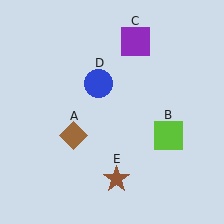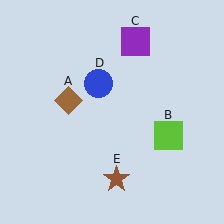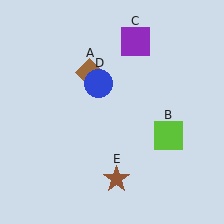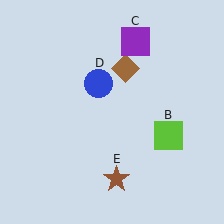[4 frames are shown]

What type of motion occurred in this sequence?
The brown diamond (object A) rotated clockwise around the center of the scene.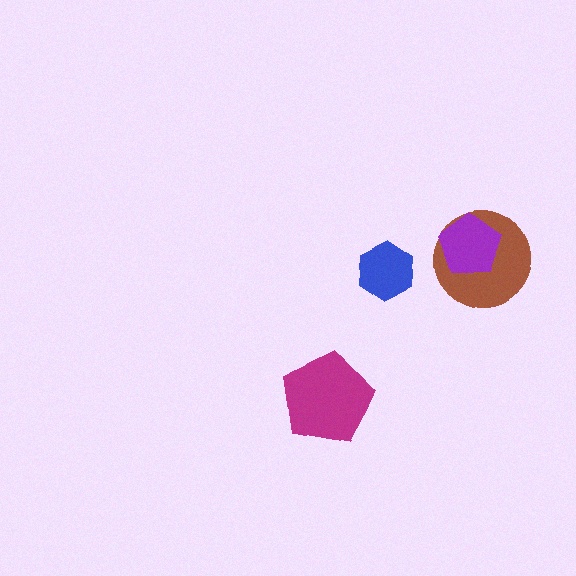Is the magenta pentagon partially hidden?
No, no other shape covers it.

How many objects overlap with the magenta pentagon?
0 objects overlap with the magenta pentagon.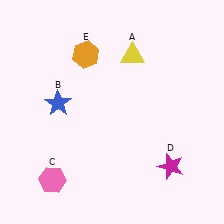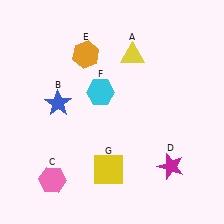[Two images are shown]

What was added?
A cyan hexagon (F), a yellow square (G) were added in Image 2.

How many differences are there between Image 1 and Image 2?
There are 2 differences between the two images.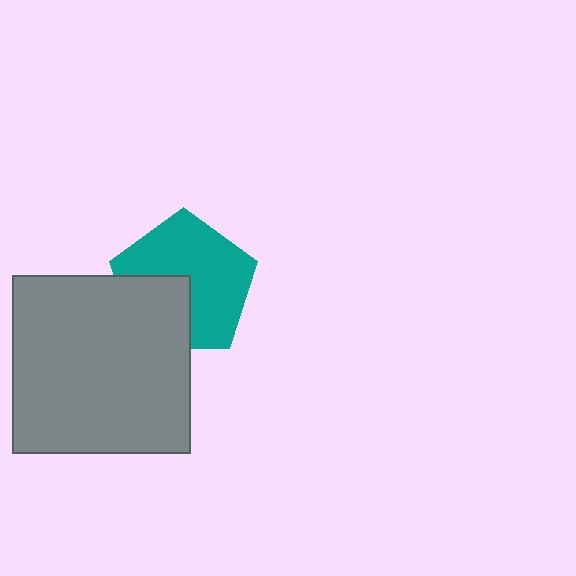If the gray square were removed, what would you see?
You would see the complete teal pentagon.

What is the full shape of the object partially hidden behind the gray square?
The partially hidden object is a teal pentagon.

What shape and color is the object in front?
The object in front is a gray square.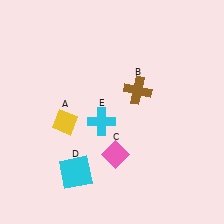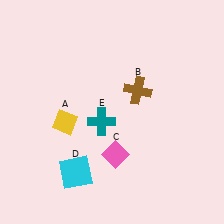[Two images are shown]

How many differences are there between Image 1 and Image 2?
There is 1 difference between the two images.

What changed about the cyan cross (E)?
In Image 1, E is cyan. In Image 2, it changed to teal.